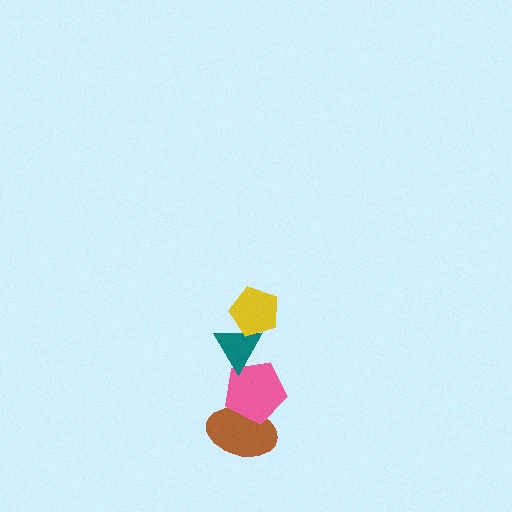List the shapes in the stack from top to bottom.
From top to bottom: the yellow pentagon, the teal triangle, the pink pentagon, the brown ellipse.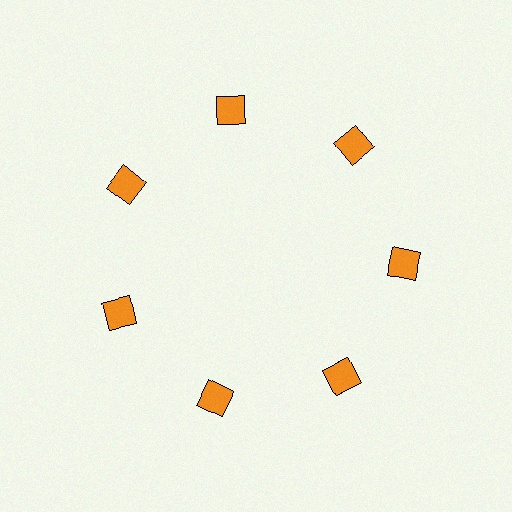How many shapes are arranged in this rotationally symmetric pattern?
There are 7 shapes, arranged in 7 groups of 1.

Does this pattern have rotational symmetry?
Yes, this pattern has 7-fold rotational symmetry. It looks the same after rotating 51 degrees around the center.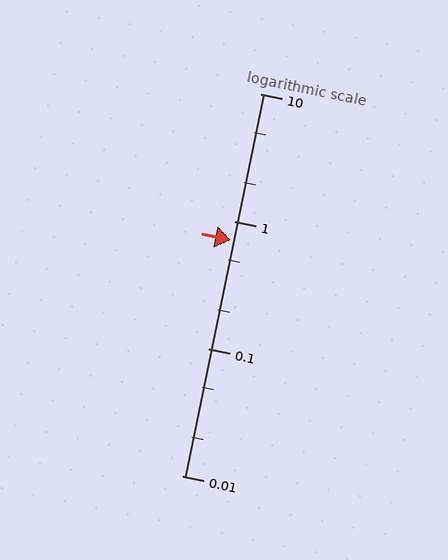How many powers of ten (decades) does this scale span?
The scale spans 3 decades, from 0.01 to 10.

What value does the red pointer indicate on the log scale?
The pointer indicates approximately 0.71.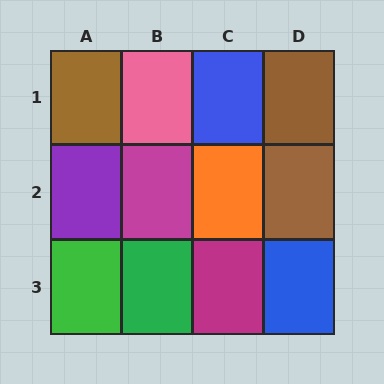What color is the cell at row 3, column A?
Green.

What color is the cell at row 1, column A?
Brown.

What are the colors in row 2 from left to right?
Purple, magenta, orange, brown.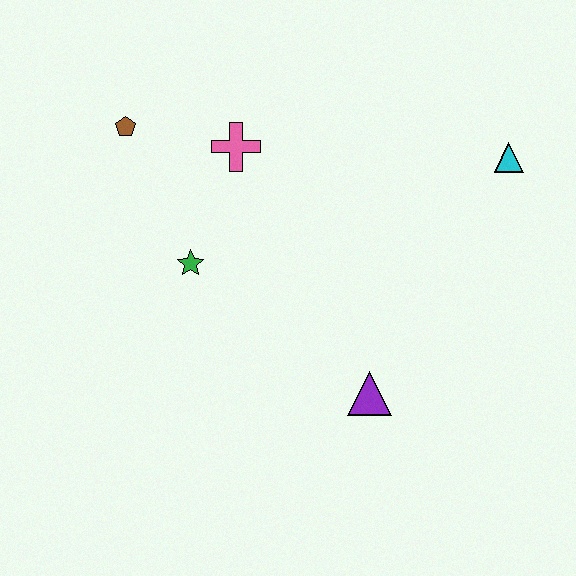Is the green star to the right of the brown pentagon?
Yes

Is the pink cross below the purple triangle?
No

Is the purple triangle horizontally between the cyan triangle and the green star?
Yes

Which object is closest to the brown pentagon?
The pink cross is closest to the brown pentagon.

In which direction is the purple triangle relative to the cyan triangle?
The purple triangle is below the cyan triangle.